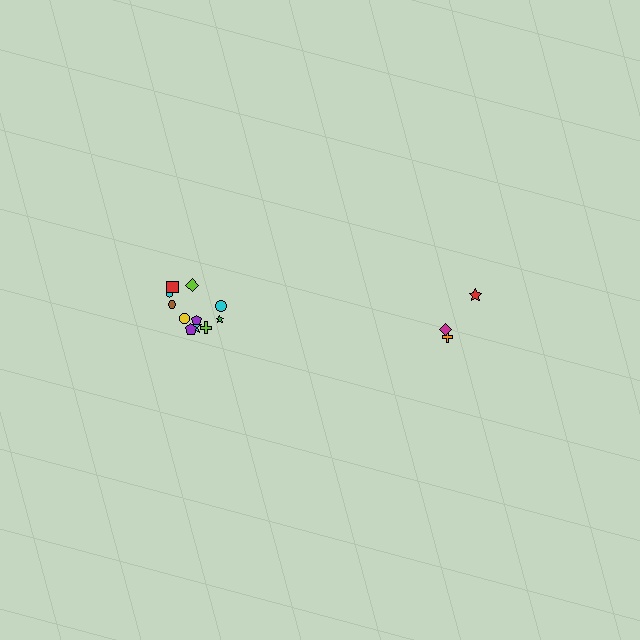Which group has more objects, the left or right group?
The left group.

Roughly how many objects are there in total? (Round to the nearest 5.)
Roughly 15 objects in total.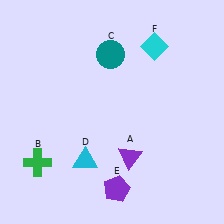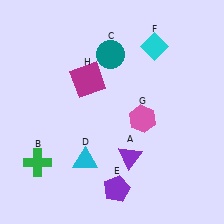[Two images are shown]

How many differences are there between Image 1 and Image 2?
There are 2 differences between the two images.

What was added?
A pink hexagon (G), a magenta square (H) were added in Image 2.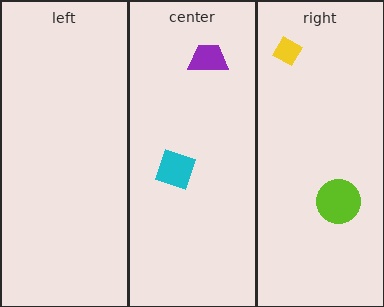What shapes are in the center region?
The purple trapezoid, the cyan square.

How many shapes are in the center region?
2.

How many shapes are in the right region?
2.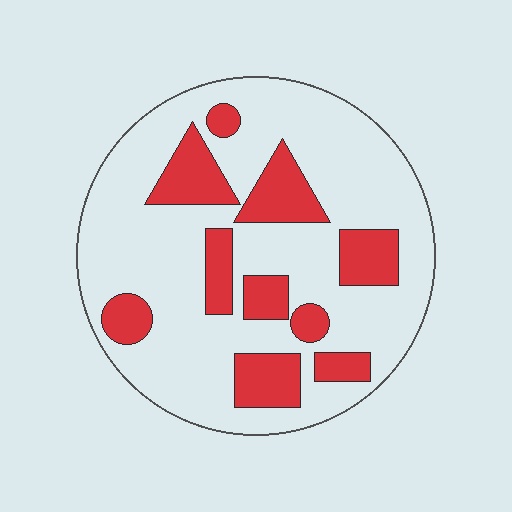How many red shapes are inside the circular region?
10.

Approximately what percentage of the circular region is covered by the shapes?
Approximately 25%.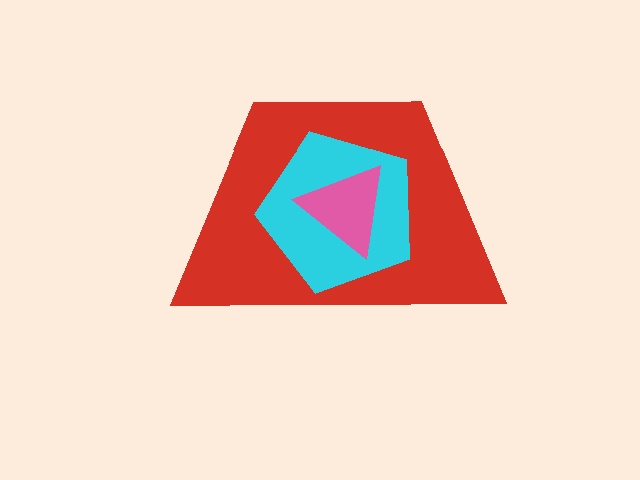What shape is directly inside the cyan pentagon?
The pink triangle.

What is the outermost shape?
The red trapezoid.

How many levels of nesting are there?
3.